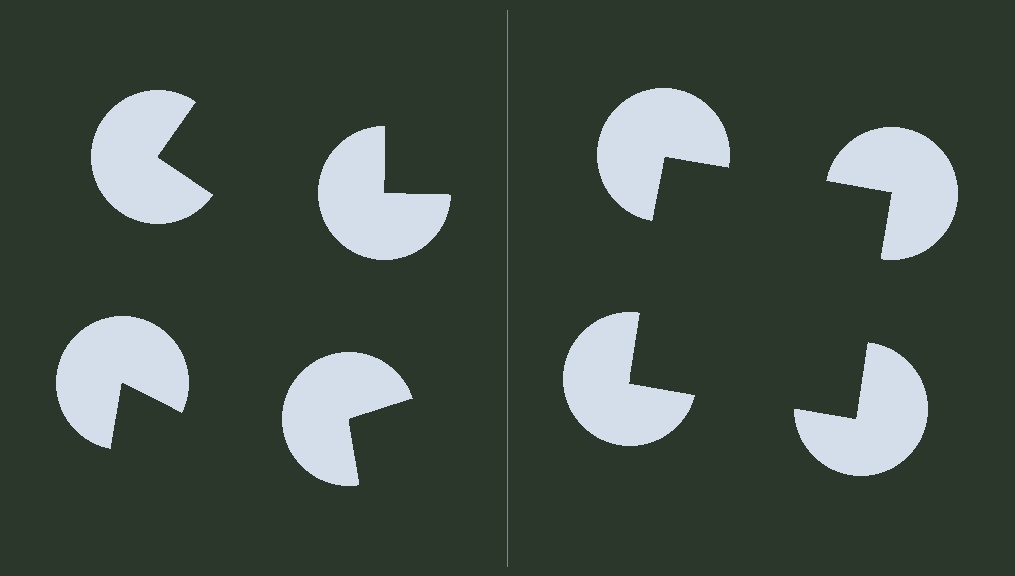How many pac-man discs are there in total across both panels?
8 — 4 on each side.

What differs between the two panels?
The pac-man discs are positioned identically on both sides; only the wedge orientations differ. On the right they align to a square; on the left they are misaligned.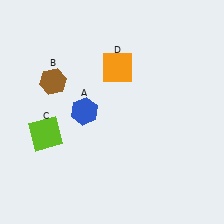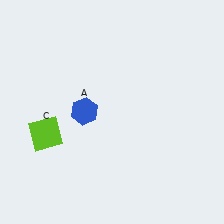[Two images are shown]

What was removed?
The brown hexagon (B), the orange square (D) were removed in Image 2.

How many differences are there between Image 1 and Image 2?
There are 2 differences between the two images.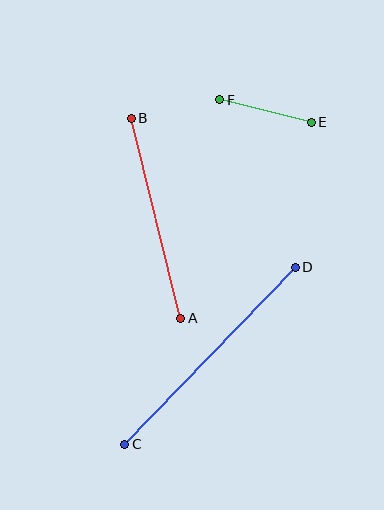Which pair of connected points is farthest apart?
Points C and D are farthest apart.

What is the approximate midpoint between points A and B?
The midpoint is at approximately (156, 218) pixels.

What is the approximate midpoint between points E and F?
The midpoint is at approximately (265, 111) pixels.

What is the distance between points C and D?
The distance is approximately 246 pixels.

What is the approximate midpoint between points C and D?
The midpoint is at approximately (210, 356) pixels.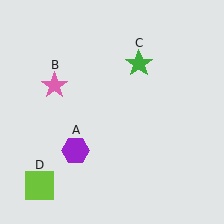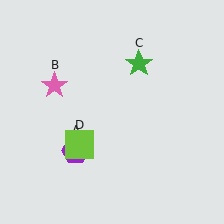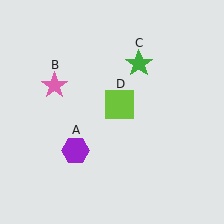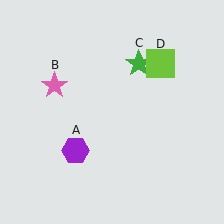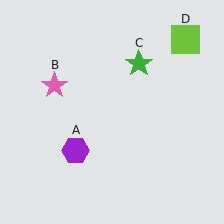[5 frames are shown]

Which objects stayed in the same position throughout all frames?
Purple hexagon (object A) and pink star (object B) and green star (object C) remained stationary.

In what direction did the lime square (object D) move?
The lime square (object D) moved up and to the right.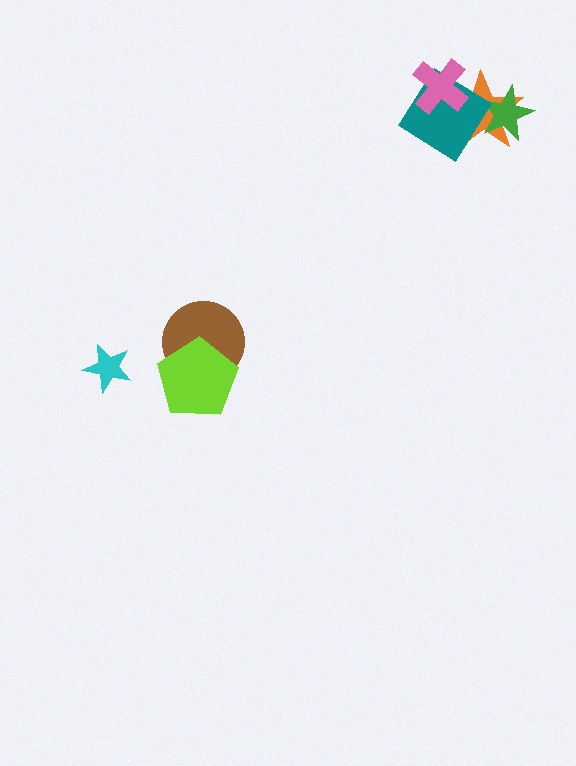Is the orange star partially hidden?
Yes, it is partially covered by another shape.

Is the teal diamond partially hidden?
Yes, it is partially covered by another shape.